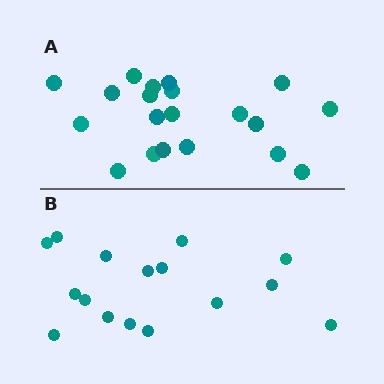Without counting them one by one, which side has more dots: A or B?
Region A (the top region) has more dots.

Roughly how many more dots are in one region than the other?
Region A has about 4 more dots than region B.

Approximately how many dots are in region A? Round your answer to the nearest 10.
About 20 dots.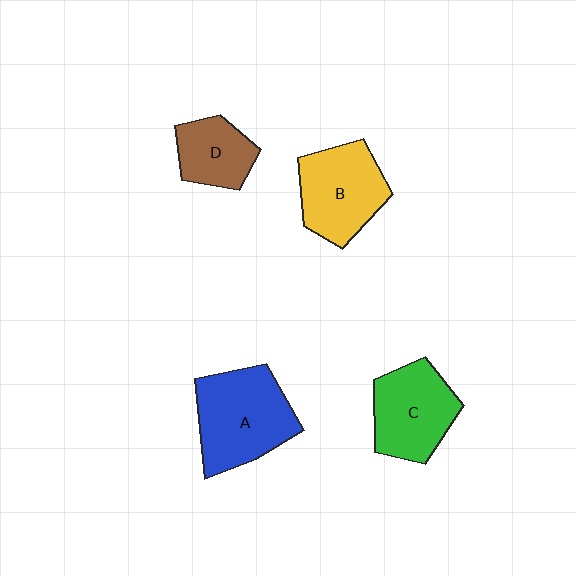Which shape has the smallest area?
Shape D (brown).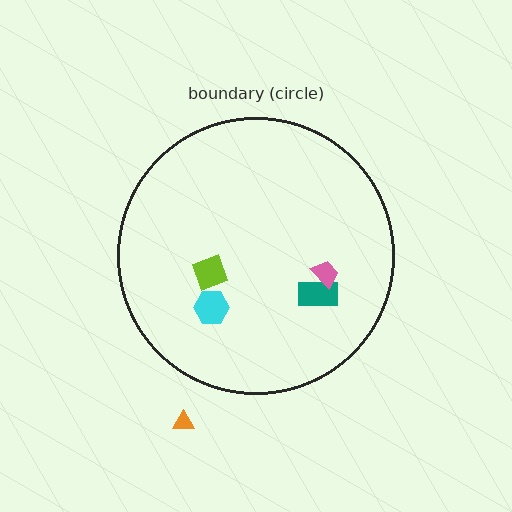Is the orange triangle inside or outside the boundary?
Outside.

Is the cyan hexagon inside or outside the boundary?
Inside.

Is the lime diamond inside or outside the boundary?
Inside.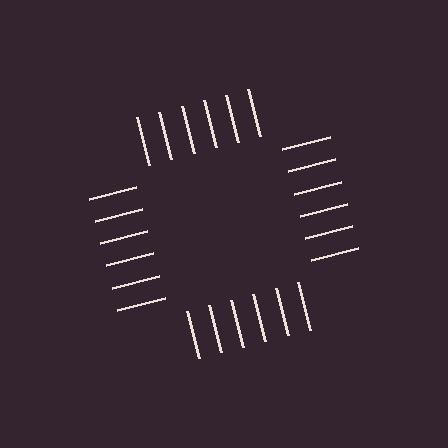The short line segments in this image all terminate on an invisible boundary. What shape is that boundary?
An illusory square — the line segments terminate on its edges but no continuous stroke is drawn.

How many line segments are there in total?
24 — 6 along each of the 4 edges.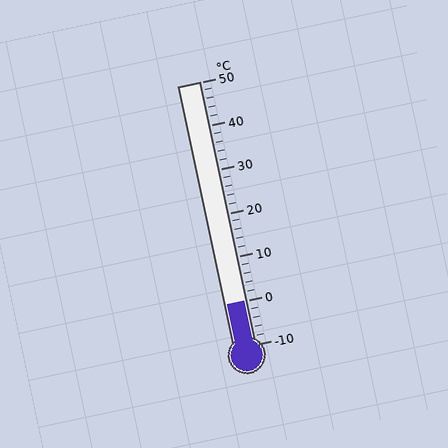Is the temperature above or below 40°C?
The temperature is below 40°C.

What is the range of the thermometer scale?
The thermometer scale ranges from -10°C to 50°C.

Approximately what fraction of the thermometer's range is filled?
The thermometer is filled to approximately 15% of its range.